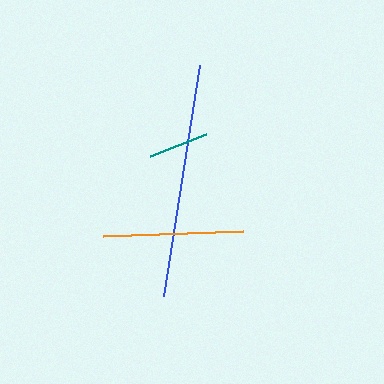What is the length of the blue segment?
The blue segment is approximately 233 pixels long.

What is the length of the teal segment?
The teal segment is approximately 60 pixels long.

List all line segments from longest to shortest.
From longest to shortest: blue, orange, teal.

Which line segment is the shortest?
The teal line is the shortest at approximately 60 pixels.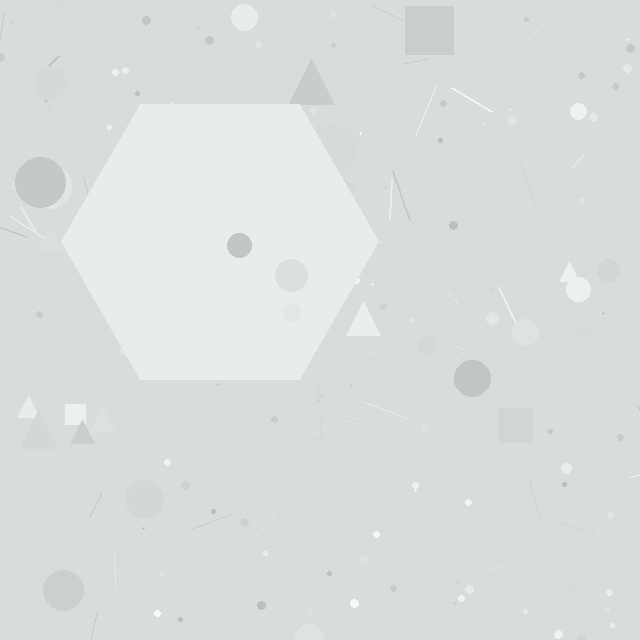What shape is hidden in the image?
A hexagon is hidden in the image.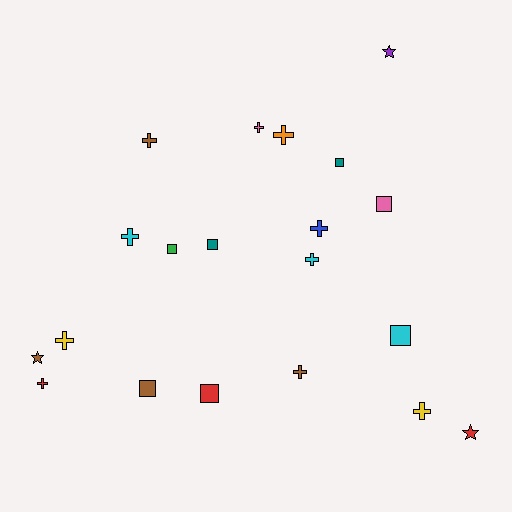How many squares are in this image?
There are 7 squares.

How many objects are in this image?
There are 20 objects.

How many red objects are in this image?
There are 3 red objects.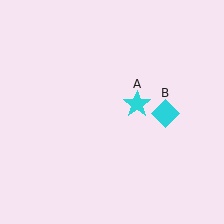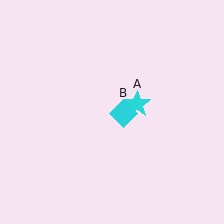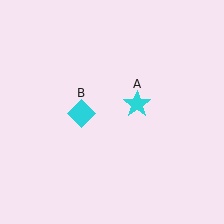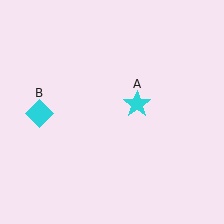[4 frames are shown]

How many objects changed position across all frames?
1 object changed position: cyan diamond (object B).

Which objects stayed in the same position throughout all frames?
Cyan star (object A) remained stationary.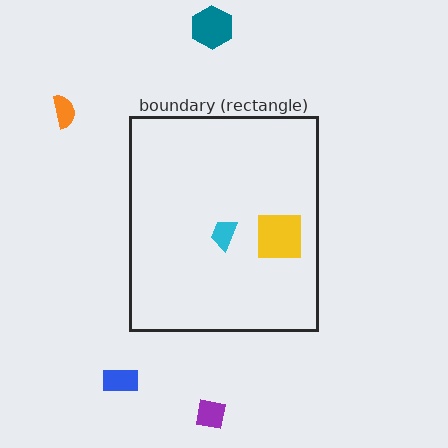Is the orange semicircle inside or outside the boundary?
Outside.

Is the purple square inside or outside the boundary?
Outside.